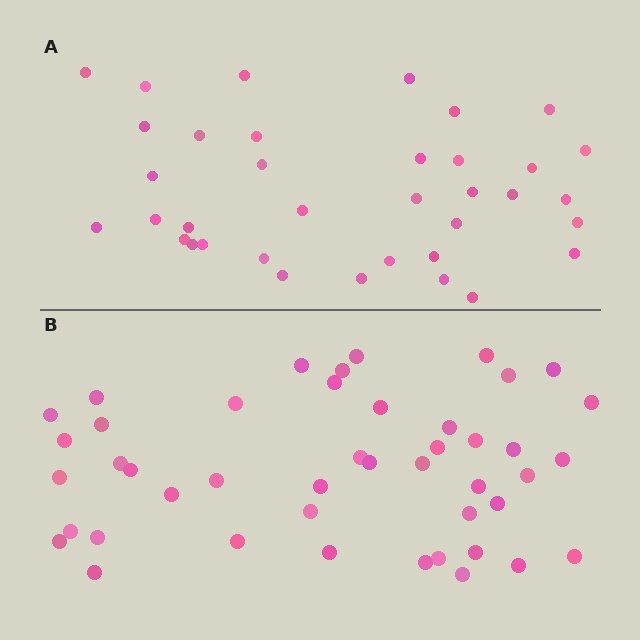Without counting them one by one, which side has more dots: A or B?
Region B (the bottom region) has more dots.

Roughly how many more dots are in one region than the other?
Region B has roughly 8 or so more dots than region A.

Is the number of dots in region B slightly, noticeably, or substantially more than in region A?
Region B has noticeably more, but not dramatically so. The ratio is roughly 1.2 to 1.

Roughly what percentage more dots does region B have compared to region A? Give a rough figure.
About 25% more.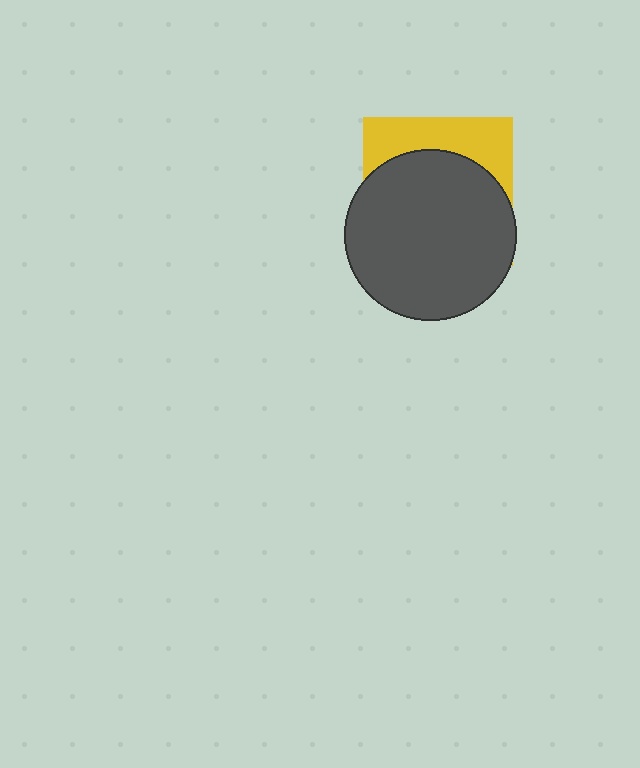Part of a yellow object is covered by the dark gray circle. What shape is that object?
It is a square.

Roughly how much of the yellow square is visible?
A small part of it is visible (roughly 30%).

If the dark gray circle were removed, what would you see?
You would see the complete yellow square.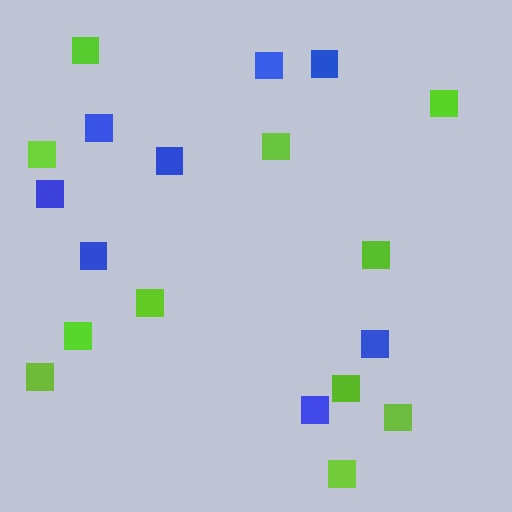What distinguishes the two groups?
There are 2 groups: one group of lime squares (11) and one group of blue squares (8).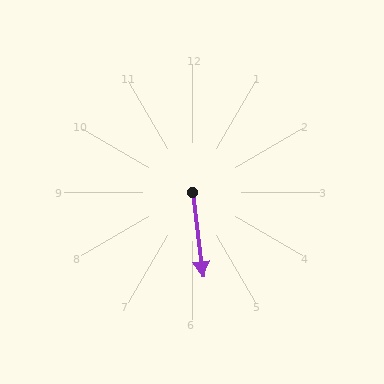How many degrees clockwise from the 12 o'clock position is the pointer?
Approximately 173 degrees.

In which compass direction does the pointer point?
South.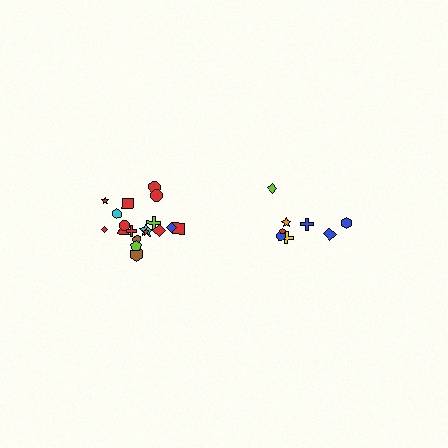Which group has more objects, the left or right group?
The left group.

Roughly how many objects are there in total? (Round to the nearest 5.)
Roughly 25 objects in total.